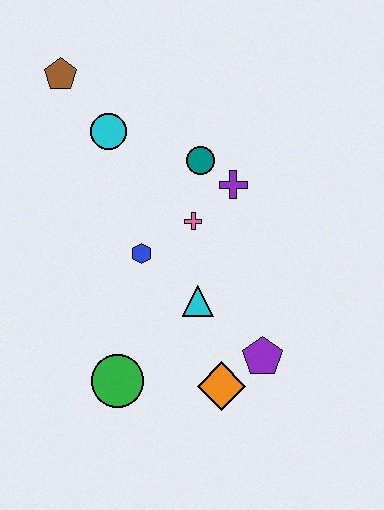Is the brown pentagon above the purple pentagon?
Yes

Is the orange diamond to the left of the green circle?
No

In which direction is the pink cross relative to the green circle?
The pink cross is above the green circle.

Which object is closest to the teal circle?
The purple cross is closest to the teal circle.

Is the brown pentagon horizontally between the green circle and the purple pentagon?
No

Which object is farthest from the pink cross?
The brown pentagon is farthest from the pink cross.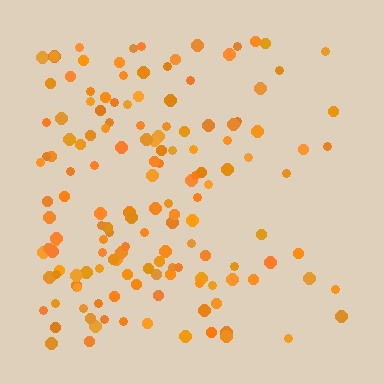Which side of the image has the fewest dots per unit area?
The right.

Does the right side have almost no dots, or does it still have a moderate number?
Still a moderate number, just noticeably fewer than the left.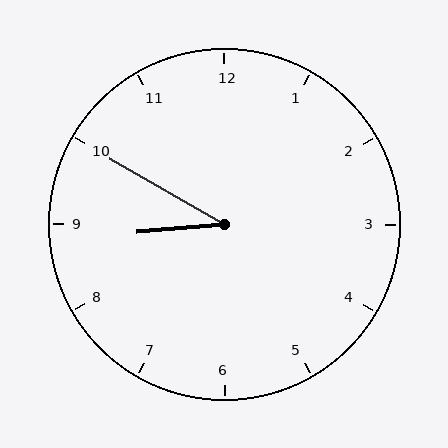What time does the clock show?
8:50.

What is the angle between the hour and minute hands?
Approximately 35 degrees.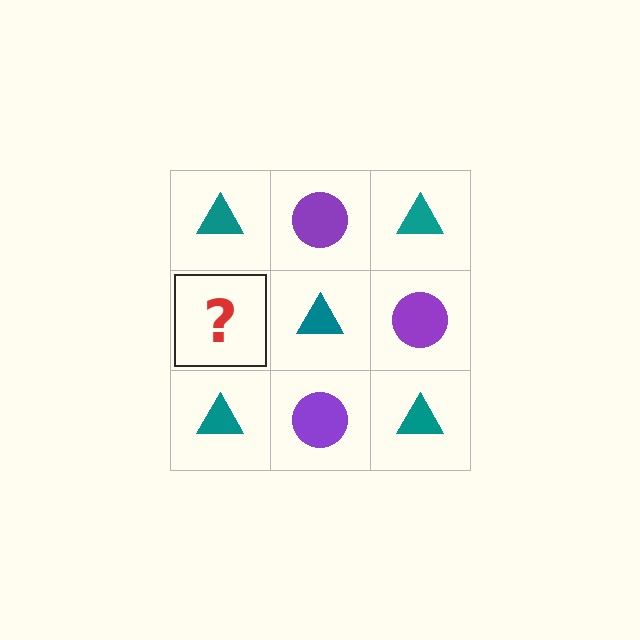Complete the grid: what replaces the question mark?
The question mark should be replaced with a purple circle.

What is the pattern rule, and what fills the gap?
The rule is that it alternates teal triangle and purple circle in a checkerboard pattern. The gap should be filled with a purple circle.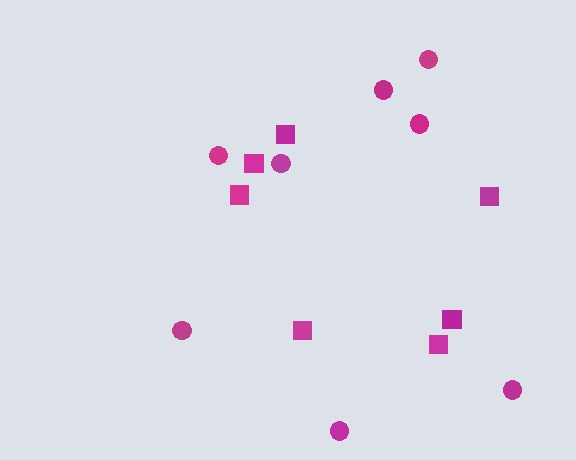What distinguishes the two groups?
There are 2 groups: one group of squares (7) and one group of circles (8).